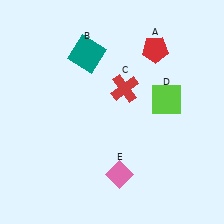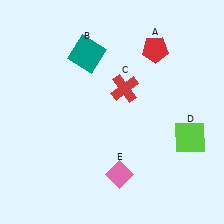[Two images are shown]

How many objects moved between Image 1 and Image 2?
1 object moved between the two images.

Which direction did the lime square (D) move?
The lime square (D) moved down.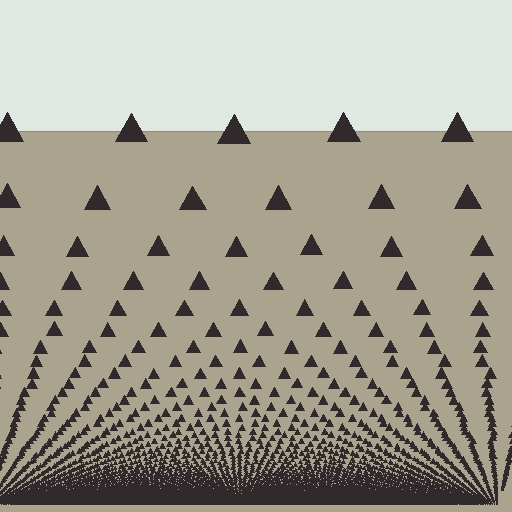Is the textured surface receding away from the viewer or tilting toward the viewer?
The surface appears to tilt toward the viewer. Texture elements get larger and sparser toward the top.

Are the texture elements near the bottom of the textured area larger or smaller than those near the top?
Smaller. The gradient is inverted — elements near the bottom are smaller and denser.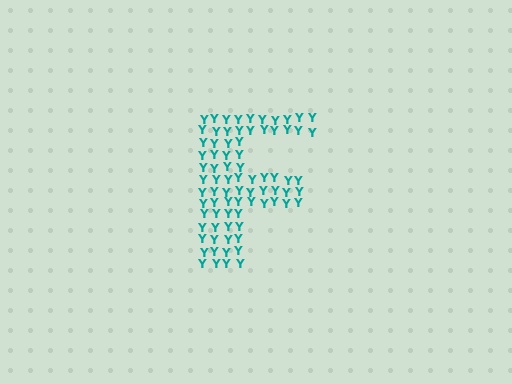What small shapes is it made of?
It is made of small letter Y's.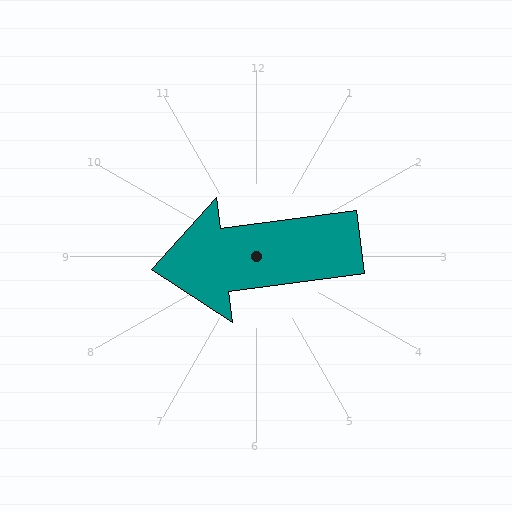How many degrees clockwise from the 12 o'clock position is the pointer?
Approximately 262 degrees.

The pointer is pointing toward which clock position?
Roughly 9 o'clock.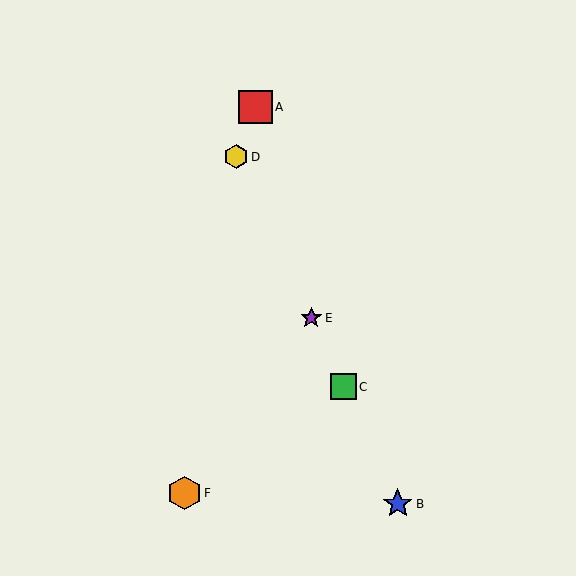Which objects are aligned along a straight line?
Objects B, C, D, E are aligned along a straight line.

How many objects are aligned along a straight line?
4 objects (B, C, D, E) are aligned along a straight line.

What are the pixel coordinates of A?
Object A is at (255, 107).